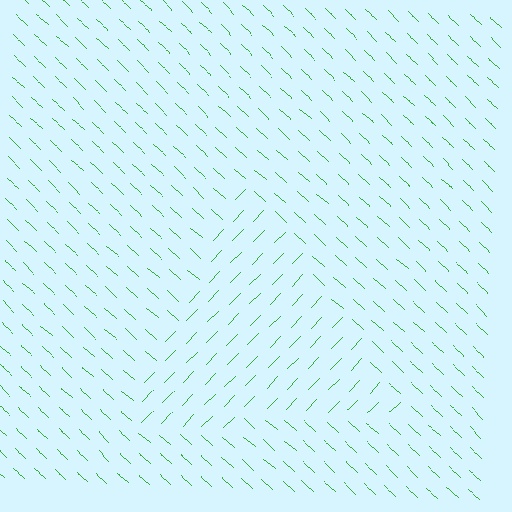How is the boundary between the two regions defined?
The boundary is defined purely by a change in line orientation (approximately 88 degrees difference). All lines are the same color and thickness.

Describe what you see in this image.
The image is filled with small green line segments. A triangle region in the image has lines oriented differently from the surrounding lines, creating a visible texture boundary.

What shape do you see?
I see a triangle.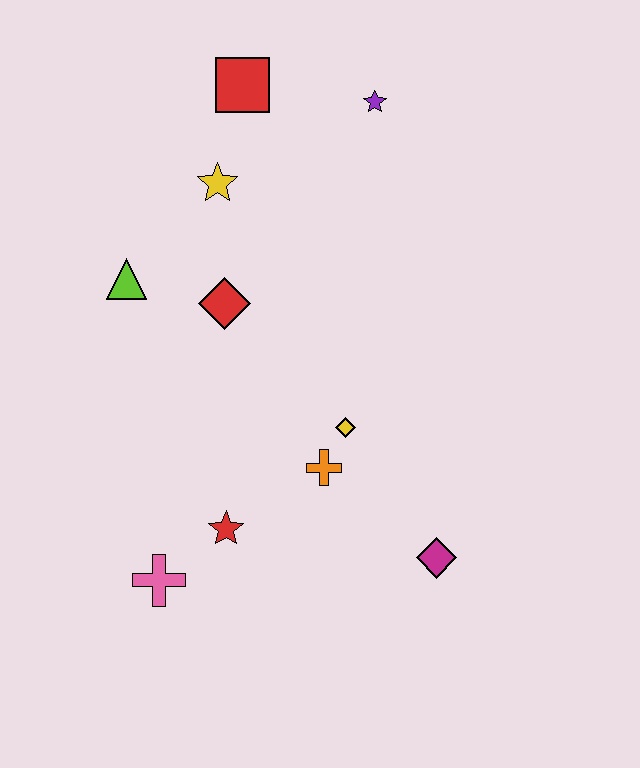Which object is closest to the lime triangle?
The red diamond is closest to the lime triangle.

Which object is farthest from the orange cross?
The red square is farthest from the orange cross.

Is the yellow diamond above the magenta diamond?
Yes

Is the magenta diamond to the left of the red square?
No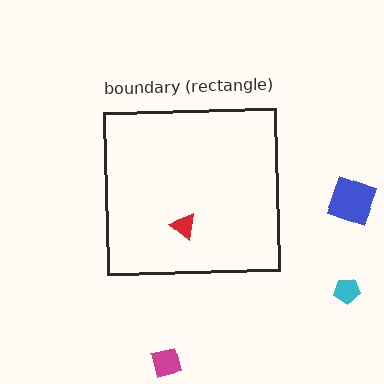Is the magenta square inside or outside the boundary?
Outside.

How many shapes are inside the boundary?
1 inside, 3 outside.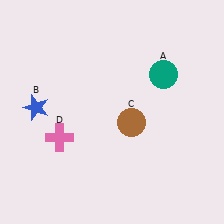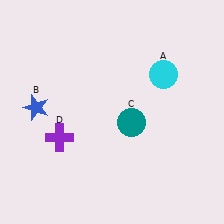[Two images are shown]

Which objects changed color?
A changed from teal to cyan. C changed from brown to teal. D changed from pink to purple.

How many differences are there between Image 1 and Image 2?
There are 3 differences between the two images.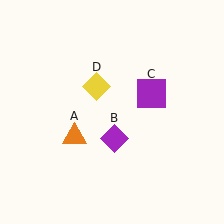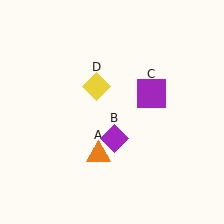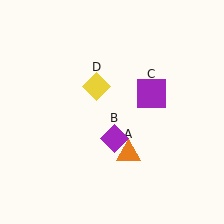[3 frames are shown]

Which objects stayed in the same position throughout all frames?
Purple diamond (object B) and purple square (object C) and yellow diamond (object D) remained stationary.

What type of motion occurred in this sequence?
The orange triangle (object A) rotated counterclockwise around the center of the scene.